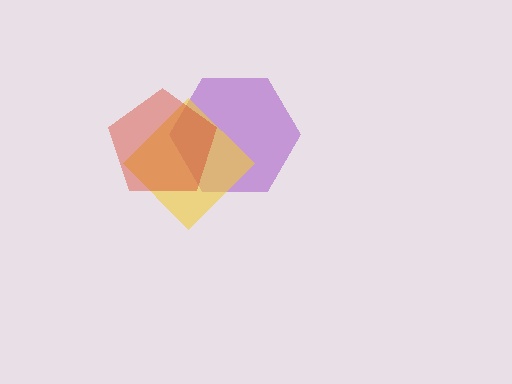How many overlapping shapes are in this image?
There are 3 overlapping shapes in the image.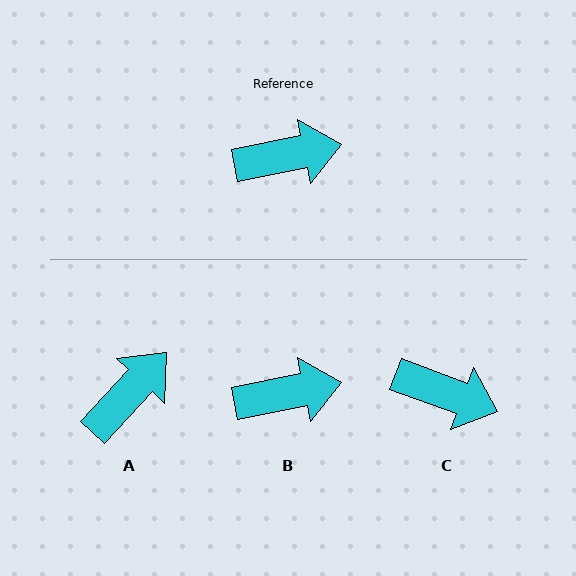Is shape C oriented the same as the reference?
No, it is off by about 31 degrees.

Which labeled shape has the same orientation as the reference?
B.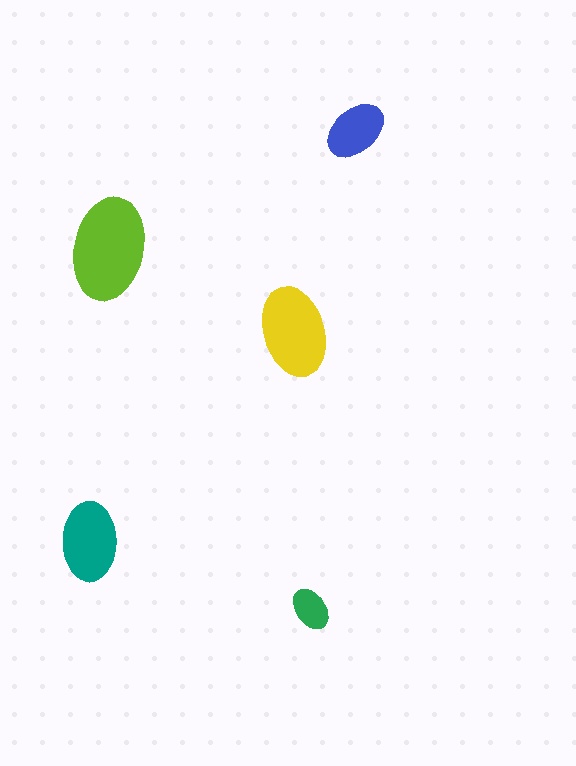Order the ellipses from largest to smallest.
the lime one, the yellow one, the teal one, the blue one, the green one.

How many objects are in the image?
There are 5 objects in the image.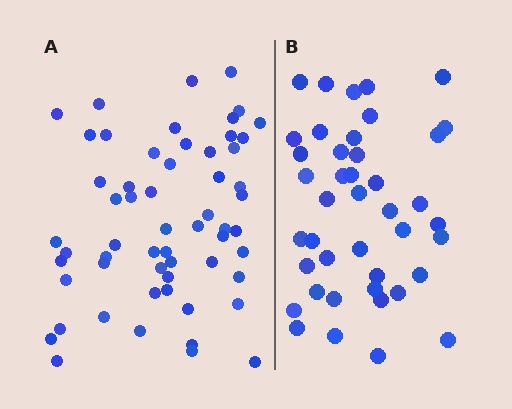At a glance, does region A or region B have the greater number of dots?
Region A (the left region) has more dots.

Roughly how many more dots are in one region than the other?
Region A has approximately 15 more dots than region B.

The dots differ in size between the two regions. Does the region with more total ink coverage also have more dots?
No. Region B has more total ink coverage because its dots are larger, but region A actually contains more individual dots. Total area can be misleading — the number of items is what matters here.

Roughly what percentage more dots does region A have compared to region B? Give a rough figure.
About 40% more.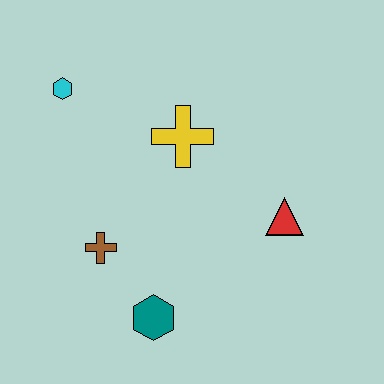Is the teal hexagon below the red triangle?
Yes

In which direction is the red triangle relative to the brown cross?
The red triangle is to the right of the brown cross.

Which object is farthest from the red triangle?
The cyan hexagon is farthest from the red triangle.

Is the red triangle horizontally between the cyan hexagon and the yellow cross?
No